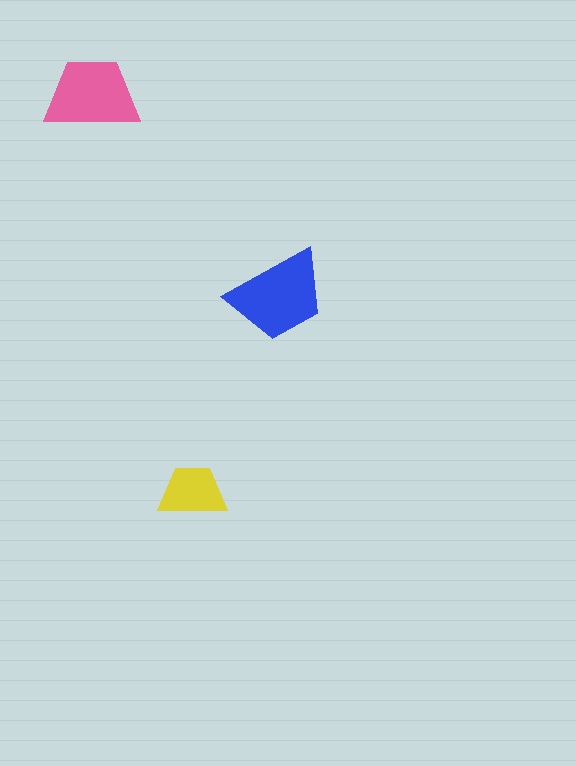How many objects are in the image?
There are 3 objects in the image.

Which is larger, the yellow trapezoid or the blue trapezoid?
The blue one.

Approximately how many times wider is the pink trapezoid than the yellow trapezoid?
About 1.5 times wider.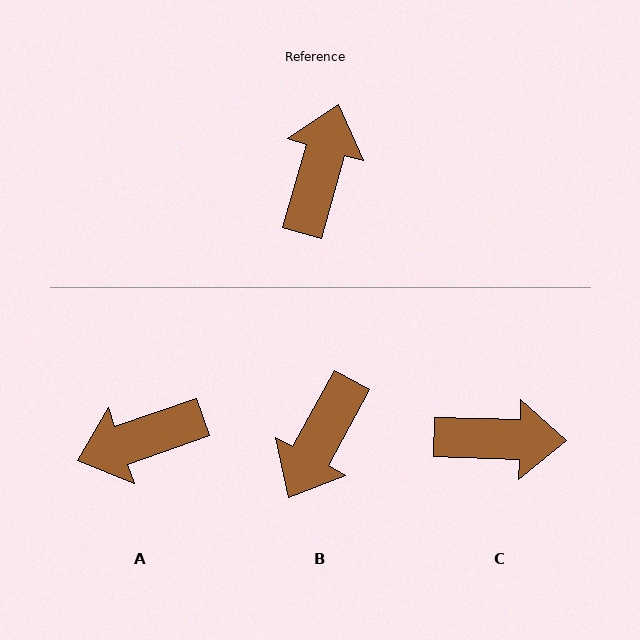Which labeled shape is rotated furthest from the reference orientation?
B, about 167 degrees away.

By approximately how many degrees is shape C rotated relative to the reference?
Approximately 76 degrees clockwise.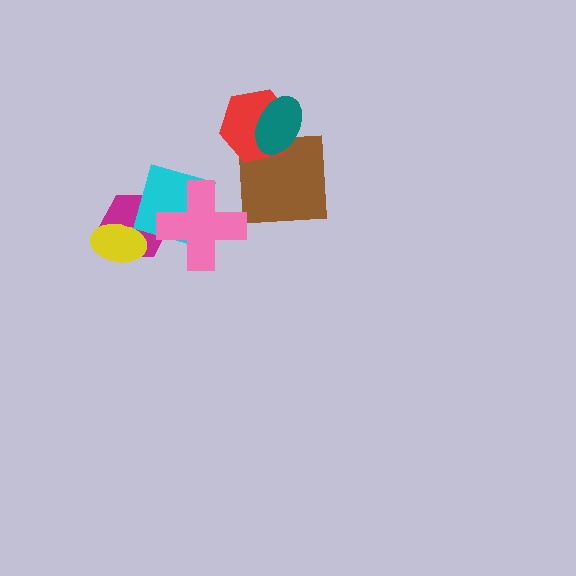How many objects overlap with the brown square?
2 objects overlap with the brown square.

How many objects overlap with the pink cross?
2 objects overlap with the pink cross.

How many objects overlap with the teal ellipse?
2 objects overlap with the teal ellipse.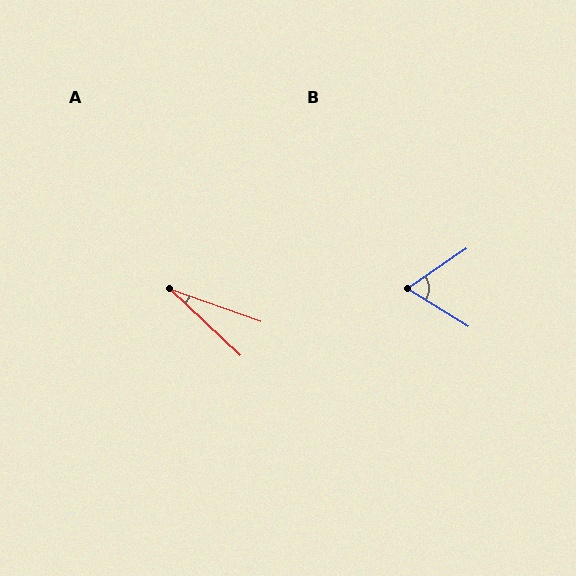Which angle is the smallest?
A, at approximately 24 degrees.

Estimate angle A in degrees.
Approximately 24 degrees.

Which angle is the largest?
B, at approximately 66 degrees.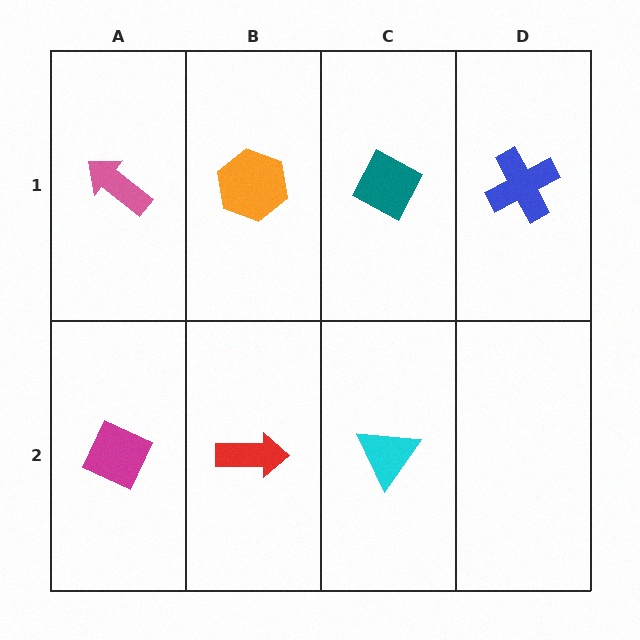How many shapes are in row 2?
3 shapes.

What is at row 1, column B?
An orange hexagon.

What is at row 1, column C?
A teal diamond.